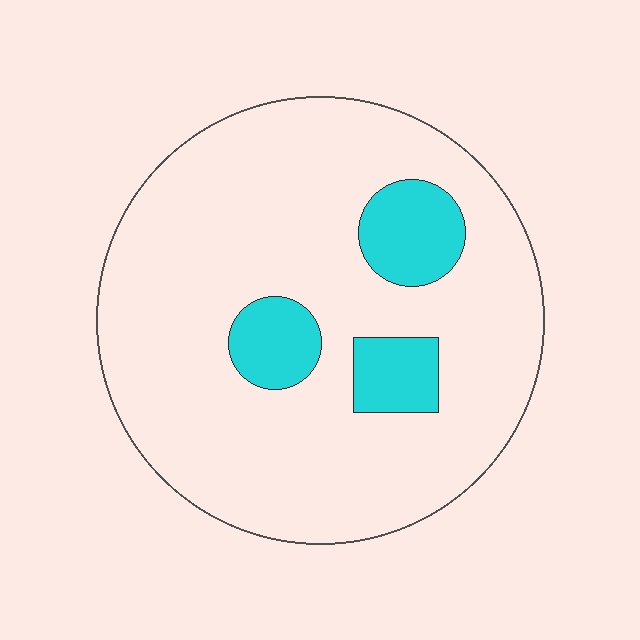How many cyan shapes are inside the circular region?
3.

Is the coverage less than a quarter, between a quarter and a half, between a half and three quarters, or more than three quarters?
Less than a quarter.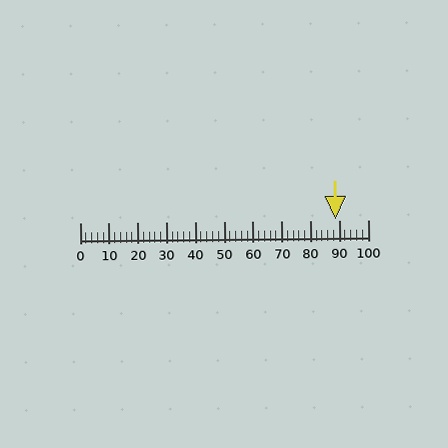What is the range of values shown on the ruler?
The ruler shows values from 0 to 100.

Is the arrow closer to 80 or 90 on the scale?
The arrow is closer to 90.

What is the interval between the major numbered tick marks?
The major tick marks are spaced 10 units apart.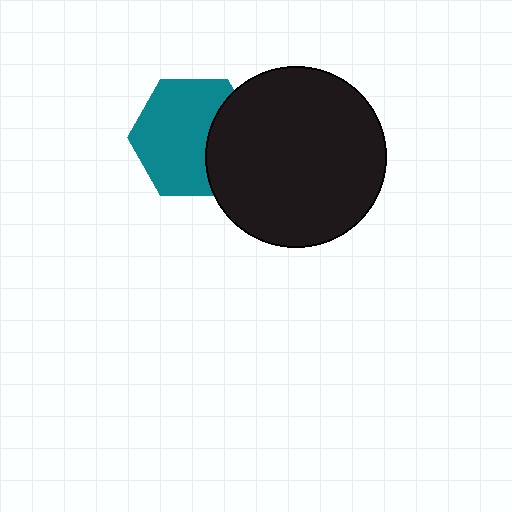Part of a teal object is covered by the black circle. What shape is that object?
It is a hexagon.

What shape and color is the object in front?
The object in front is a black circle.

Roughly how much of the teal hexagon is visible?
Most of it is visible (roughly 69%).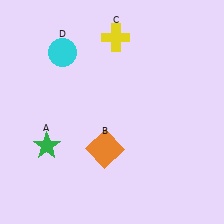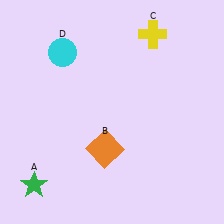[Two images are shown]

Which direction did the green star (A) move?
The green star (A) moved down.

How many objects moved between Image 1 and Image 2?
2 objects moved between the two images.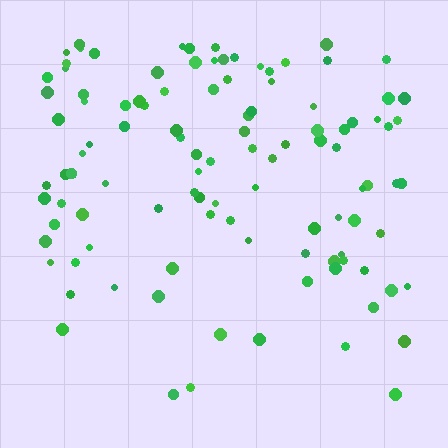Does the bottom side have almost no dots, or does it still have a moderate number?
Still a moderate number, just noticeably fewer than the top.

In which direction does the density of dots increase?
From bottom to top, with the top side densest.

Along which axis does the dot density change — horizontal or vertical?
Vertical.